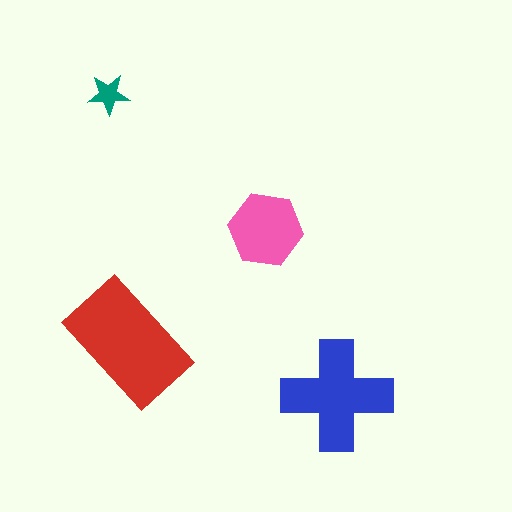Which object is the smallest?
The teal star.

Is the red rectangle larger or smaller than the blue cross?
Larger.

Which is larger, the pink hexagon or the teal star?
The pink hexagon.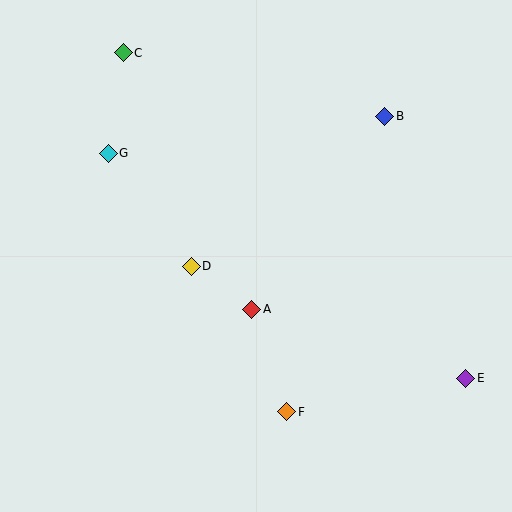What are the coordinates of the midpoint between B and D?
The midpoint between B and D is at (288, 191).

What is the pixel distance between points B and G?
The distance between B and G is 279 pixels.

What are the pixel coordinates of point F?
Point F is at (287, 412).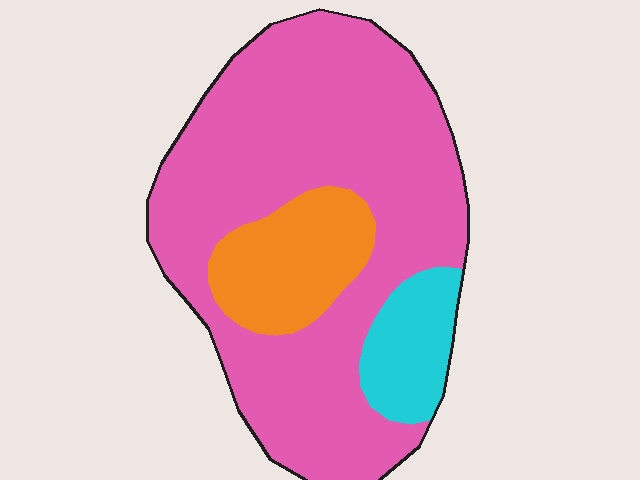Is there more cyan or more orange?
Orange.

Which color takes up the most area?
Pink, at roughly 75%.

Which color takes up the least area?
Cyan, at roughly 10%.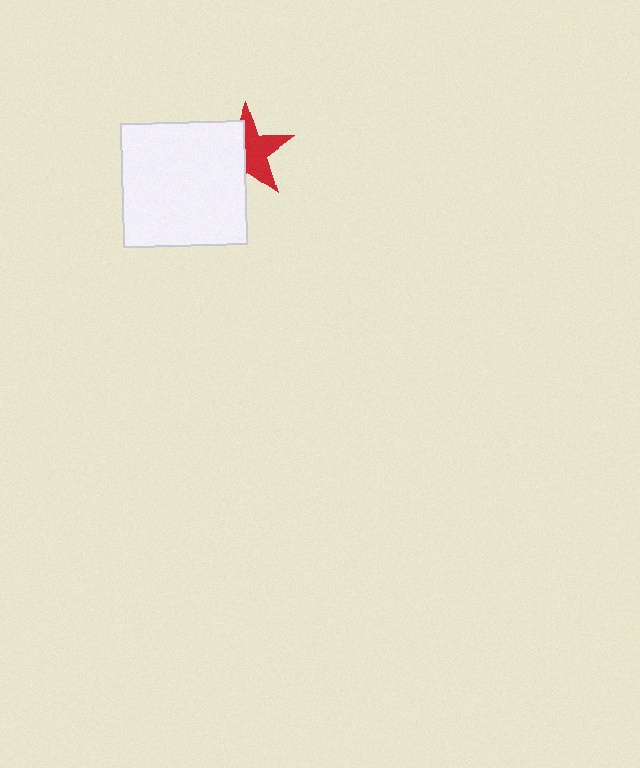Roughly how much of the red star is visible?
About half of it is visible (roughly 55%).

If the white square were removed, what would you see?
You would see the complete red star.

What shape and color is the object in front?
The object in front is a white square.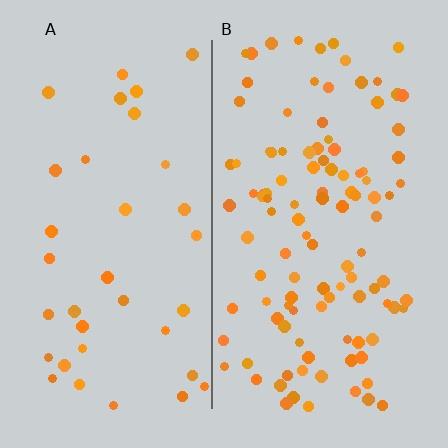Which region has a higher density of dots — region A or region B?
B (the right).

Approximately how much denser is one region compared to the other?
Approximately 3.0× — region B over region A.